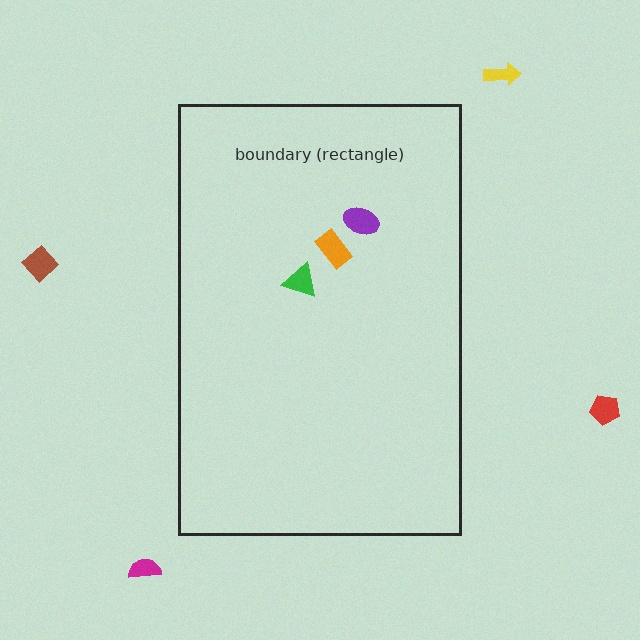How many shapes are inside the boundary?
3 inside, 4 outside.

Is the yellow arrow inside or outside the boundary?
Outside.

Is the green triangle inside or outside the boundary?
Inside.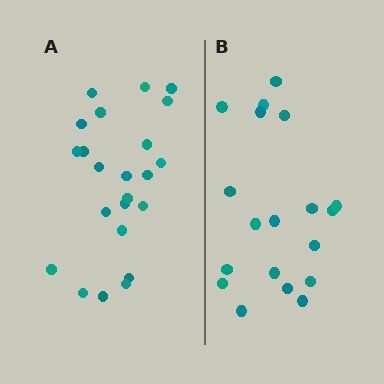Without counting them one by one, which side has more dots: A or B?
Region A (the left region) has more dots.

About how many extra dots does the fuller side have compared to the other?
Region A has about 4 more dots than region B.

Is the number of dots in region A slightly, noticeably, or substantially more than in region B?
Region A has only slightly more — the two regions are fairly close. The ratio is roughly 1.2 to 1.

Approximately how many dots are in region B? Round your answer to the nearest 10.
About 20 dots. (The exact count is 19, which rounds to 20.)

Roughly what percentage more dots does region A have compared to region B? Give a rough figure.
About 20% more.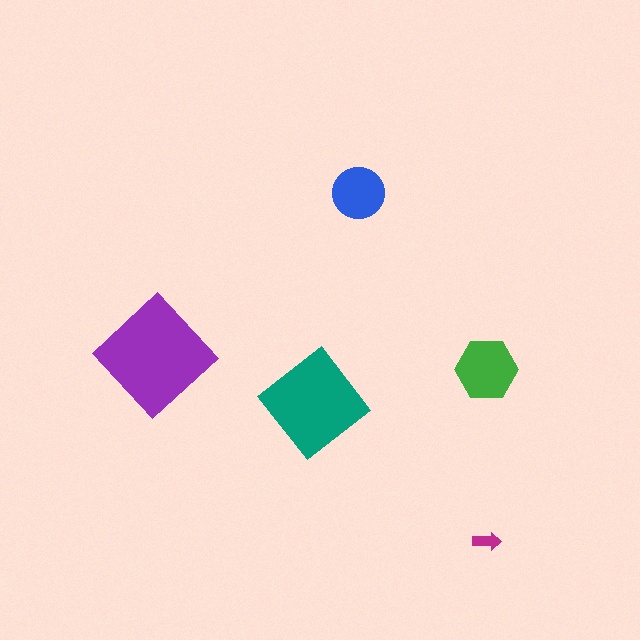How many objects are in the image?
There are 5 objects in the image.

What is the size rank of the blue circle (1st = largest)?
4th.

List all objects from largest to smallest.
The purple diamond, the teal diamond, the green hexagon, the blue circle, the magenta arrow.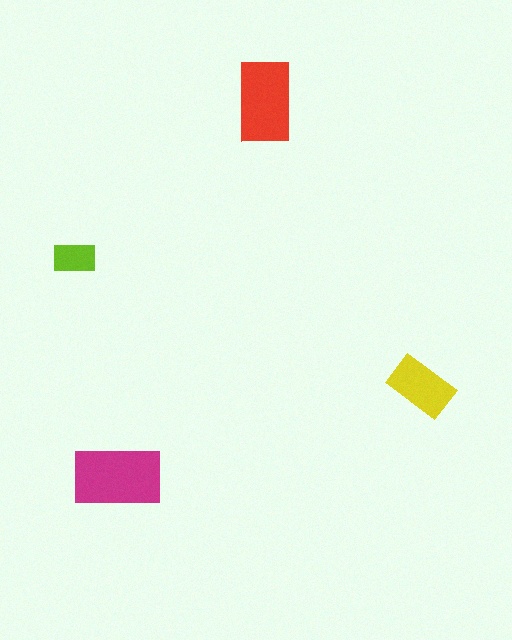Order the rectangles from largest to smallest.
the magenta one, the red one, the yellow one, the lime one.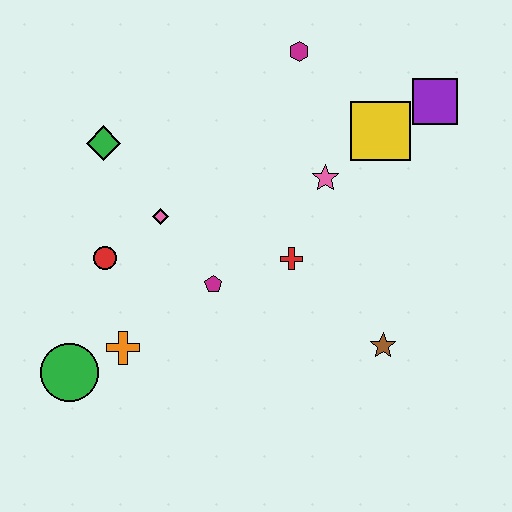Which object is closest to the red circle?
The pink diamond is closest to the red circle.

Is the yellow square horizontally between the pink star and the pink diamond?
No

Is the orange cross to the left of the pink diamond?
Yes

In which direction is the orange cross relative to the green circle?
The orange cross is to the right of the green circle.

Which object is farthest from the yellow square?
The green circle is farthest from the yellow square.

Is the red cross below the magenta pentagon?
No